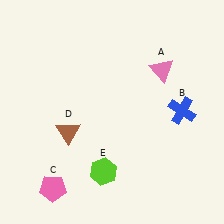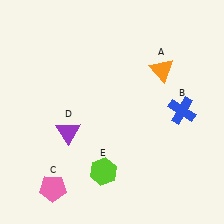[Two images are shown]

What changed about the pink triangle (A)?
In Image 1, A is pink. In Image 2, it changed to orange.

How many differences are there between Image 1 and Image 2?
There are 2 differences between the two images.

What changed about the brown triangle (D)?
In Image 1, D is brown. In Image 2, it changed to purple.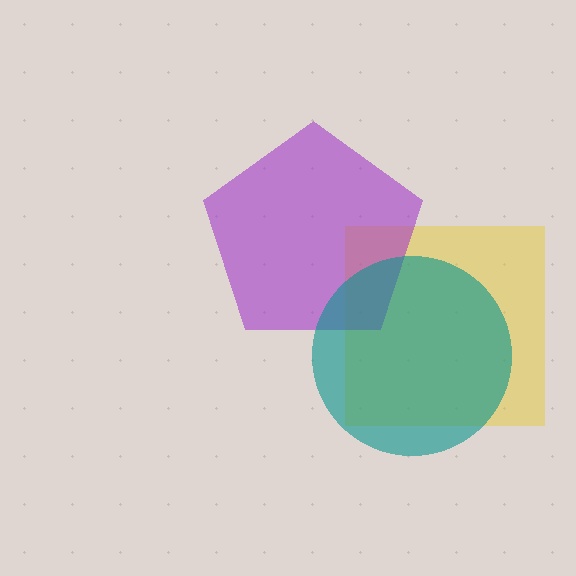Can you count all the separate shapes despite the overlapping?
Yes, there are 3 separate shapes.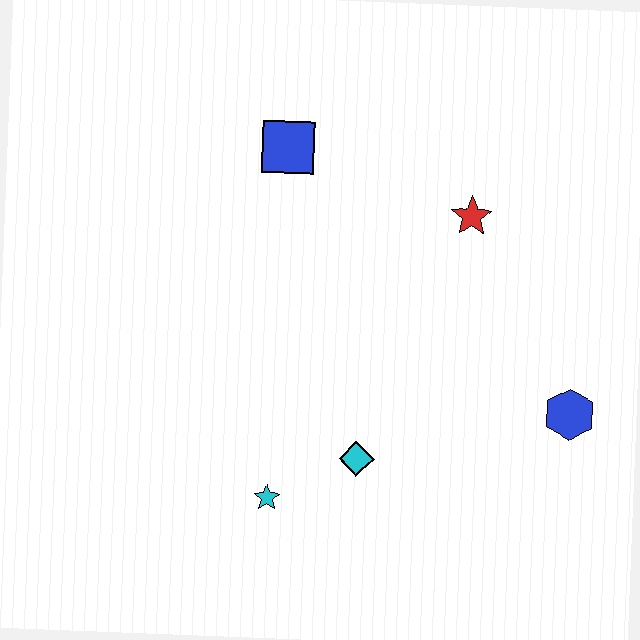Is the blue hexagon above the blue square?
No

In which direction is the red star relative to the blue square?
The red star is to the right of the blue square.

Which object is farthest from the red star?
The cyan star is farthest from the red star.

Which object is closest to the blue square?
The red star is closest to the blue square.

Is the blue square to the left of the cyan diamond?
Yes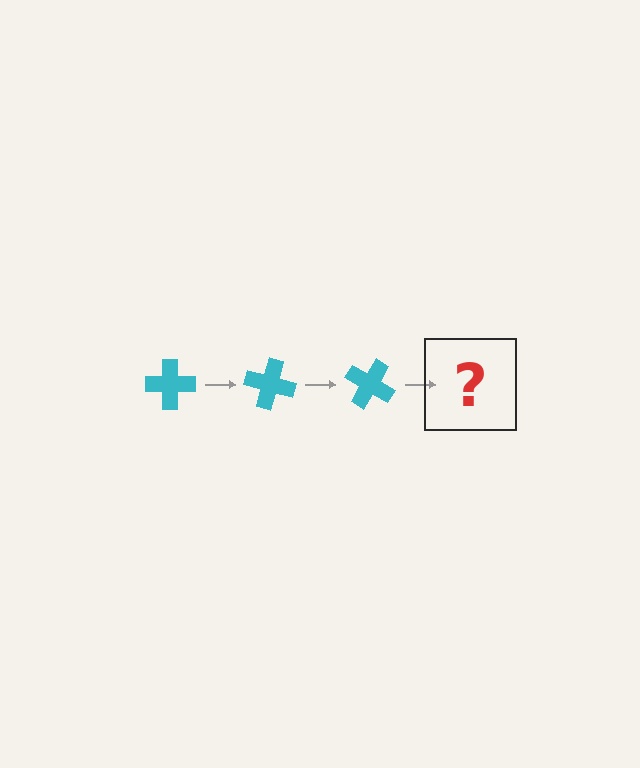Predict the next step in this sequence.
The next step is a cyan cross rotated 45 degrees.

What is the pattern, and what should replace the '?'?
The pattern is that the cross rotates 15 degrees each step. The '?' should be a cyan cross rotated 45 degrees.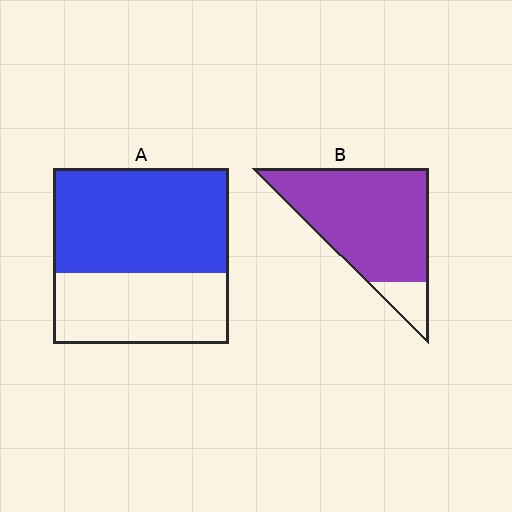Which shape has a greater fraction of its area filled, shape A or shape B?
Shape B.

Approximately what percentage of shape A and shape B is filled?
A is approximately 60% and B is approximately 90%.